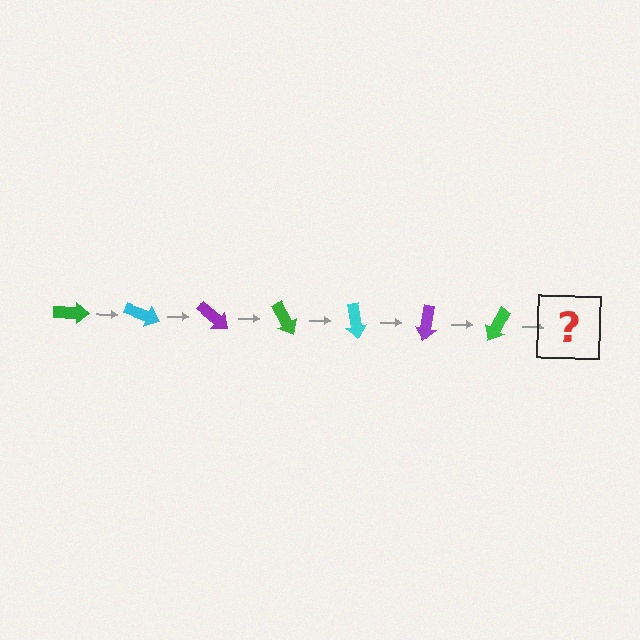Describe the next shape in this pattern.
It should be a cyan arrow, rotated 140 degrees from the start.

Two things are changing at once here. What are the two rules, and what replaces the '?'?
The two rules are that it rotates 20 degrees each step and the color cycles through green, cyan, and purple. The '?' should be a cyan arrow, rotated 140 degrees from the start.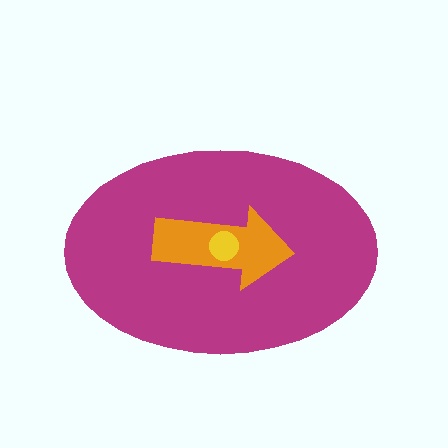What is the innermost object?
The yellow circle.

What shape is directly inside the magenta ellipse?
The orange arrow.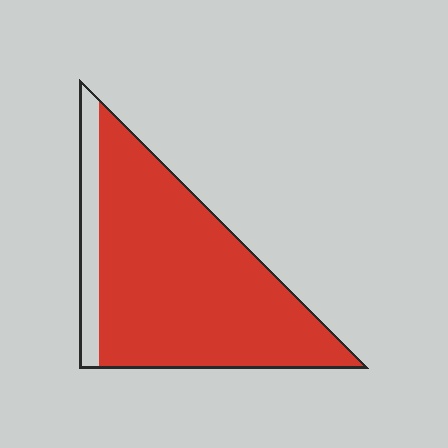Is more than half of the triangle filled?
Yes.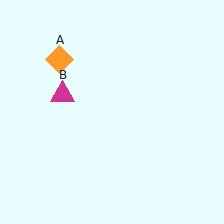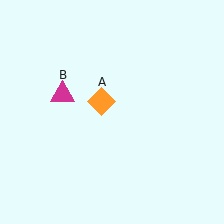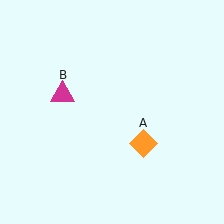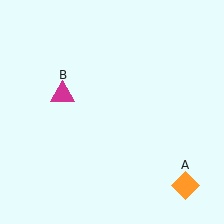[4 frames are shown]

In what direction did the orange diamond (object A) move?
The orange diamond (object A) moved down and to the right.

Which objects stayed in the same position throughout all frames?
Magenta triangle (object B) remained stationary.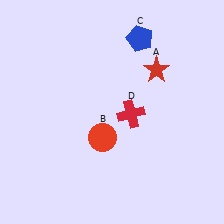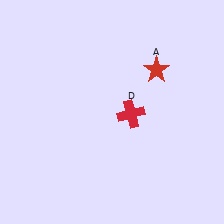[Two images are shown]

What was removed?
The blue pentagon (C), the red circle (B) were removed in Image 2.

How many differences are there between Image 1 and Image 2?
There are 2 differences between the two images.